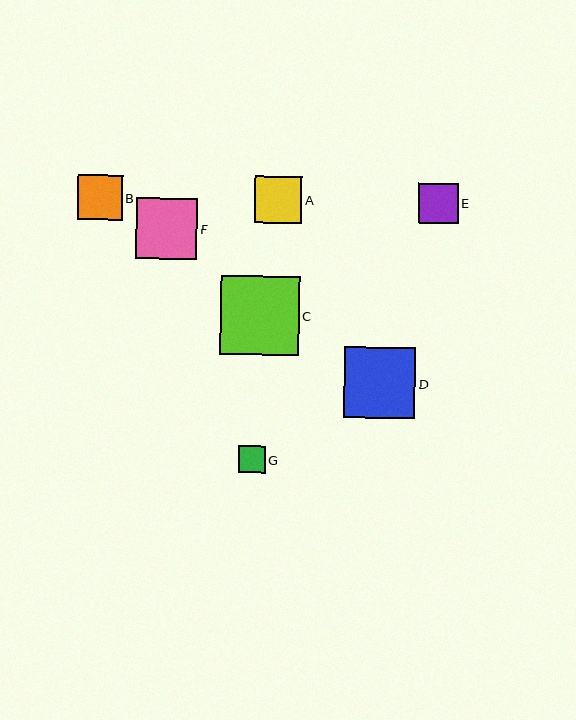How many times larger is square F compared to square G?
Square F is approximately 2.3 times the size of square G.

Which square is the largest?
Square C is the largest with a size of approximately 79 pixels.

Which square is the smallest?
Square G is the smallest with a size of approximately 27 pixels.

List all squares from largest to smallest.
From largest to smallest: C, D, F, A, B, E, G.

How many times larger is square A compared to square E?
Square A is approximately 1.2 times the size of square E.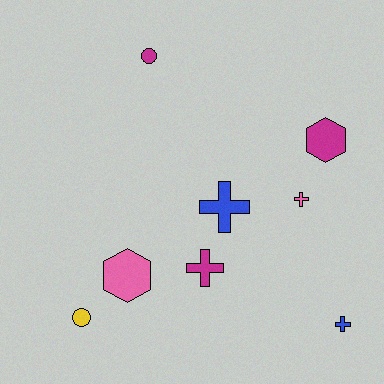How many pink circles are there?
There are no pink circles.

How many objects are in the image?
There are 8 objects.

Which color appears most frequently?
Magenta, with 3 objects.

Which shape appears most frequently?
Cross, with 4 objects.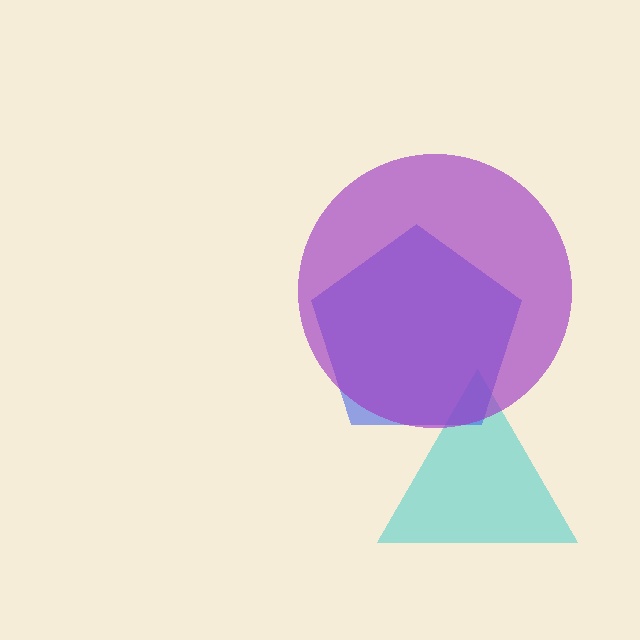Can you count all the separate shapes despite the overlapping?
Yes, there are 3 separate shapes.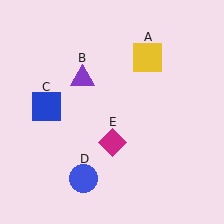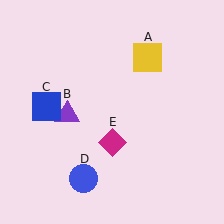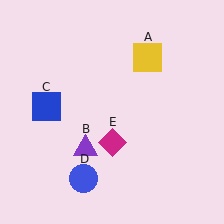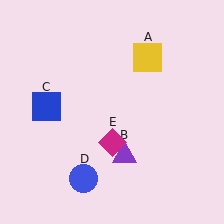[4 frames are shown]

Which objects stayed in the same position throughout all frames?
Yellow square (object A) and blue square (object C) and blue circle (object D) and magenta diamond (object E) remained stationary.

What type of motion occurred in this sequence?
The purple triangle (object B) rotated counterclockwise around the center of the scene.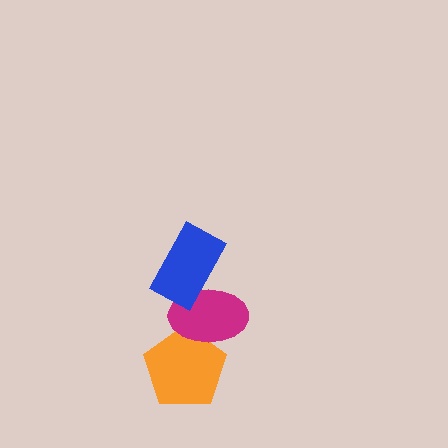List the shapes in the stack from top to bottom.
From top to bottom: the blue rectangle, the magenta ellipse, the orange pentagon.